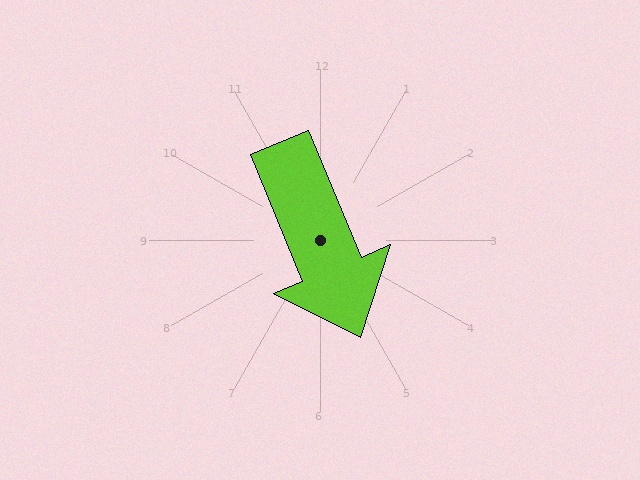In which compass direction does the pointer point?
Southeast.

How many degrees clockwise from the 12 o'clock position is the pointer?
Approximately 157 degrees.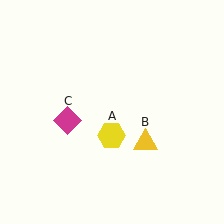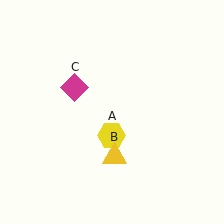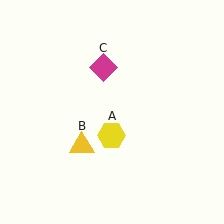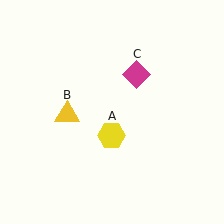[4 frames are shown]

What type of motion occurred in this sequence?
The yellow triangle (object B), magenta diamond (object C) rotated clockwise around the center of the scene.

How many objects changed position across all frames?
2 objects changed position: yellow triangle (object B), magenta diamond (object C).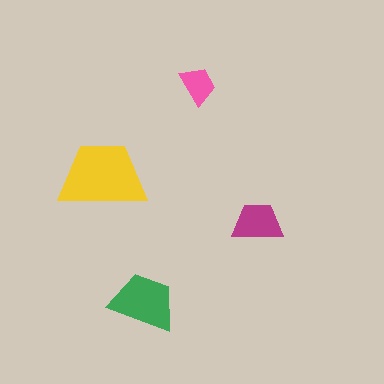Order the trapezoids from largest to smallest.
the yellow one, the green one, the magenta one, the pink one.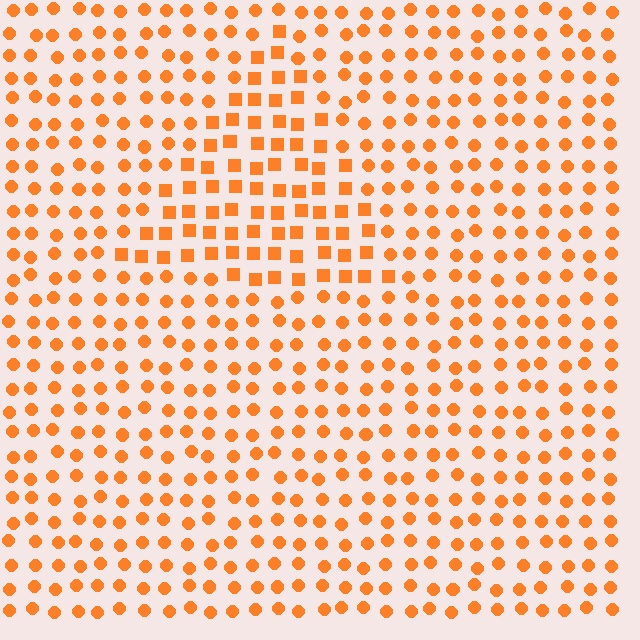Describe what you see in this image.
The image is filled with small orange elements arranged in a uniform grid. A triangle-shaped region contains squares, while the surrounding area contains circles. The boundary is defined purely by the change in element shape.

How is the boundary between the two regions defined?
The boundary is defined by a change in element shape: squares inside vs. circles outside. All elements share the same color and spacing.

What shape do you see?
I see a triangle.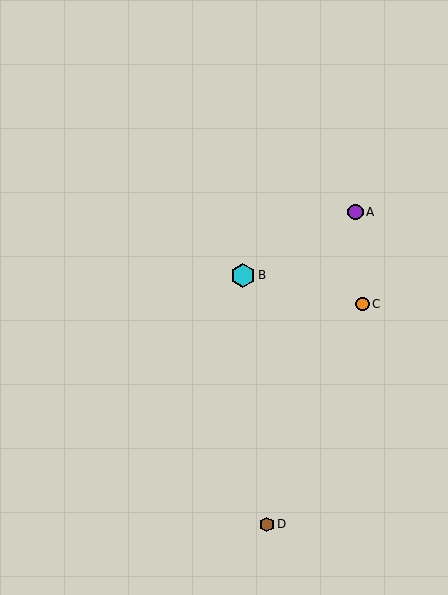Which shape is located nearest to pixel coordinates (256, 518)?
The brown hexagon (labeled D) at (267, 524) is nearest to that location.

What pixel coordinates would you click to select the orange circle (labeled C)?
Click at (362, 304) to select the orange circle C.